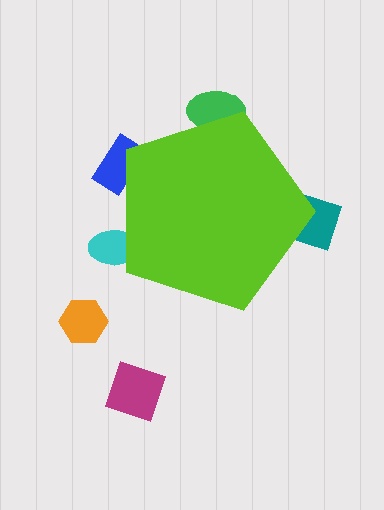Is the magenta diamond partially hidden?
No, the magenta diamond is fully visible.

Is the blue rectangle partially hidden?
Yes, the blue rectangle is partially hidden behind the lime pentagon.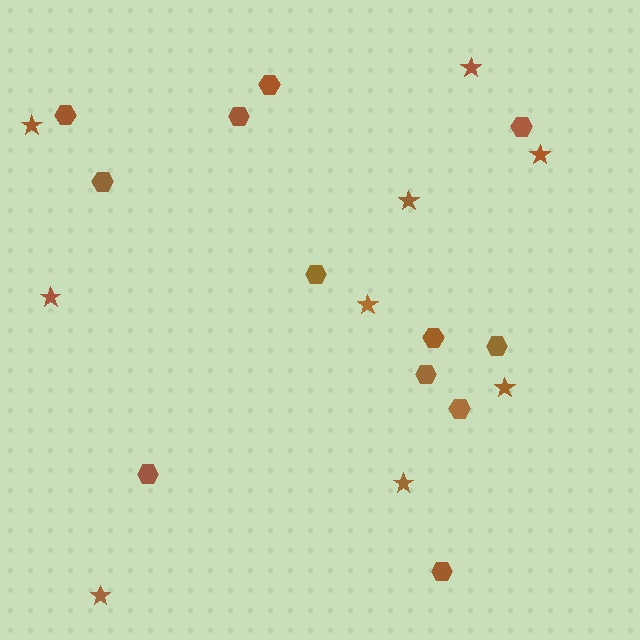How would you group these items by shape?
There are 2 groups: one group of hexagons (12) and one group of stars (9).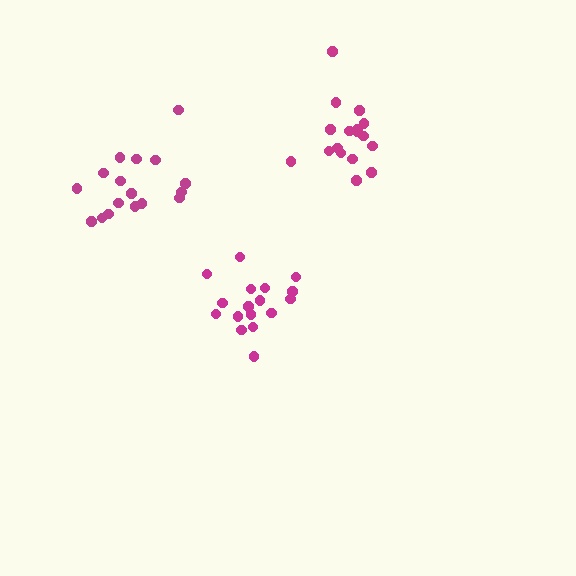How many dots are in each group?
Group 1: 17 dots, Group 2: 17 dots, Group 3: 17 dots (51 total).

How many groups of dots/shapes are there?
There are 3 groups.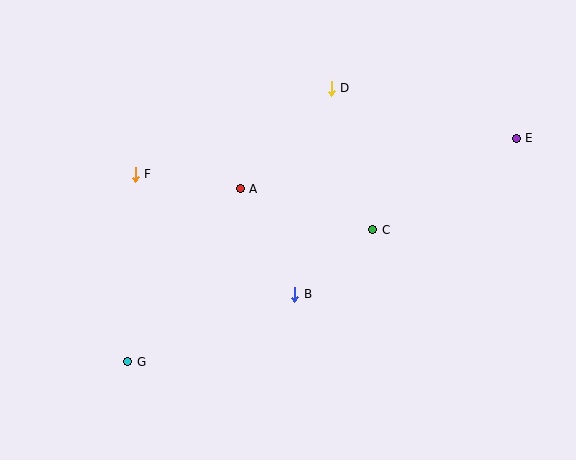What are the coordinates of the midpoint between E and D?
The midpoint between E and D is at (424, 113).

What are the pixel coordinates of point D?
Point D is at (331, 88).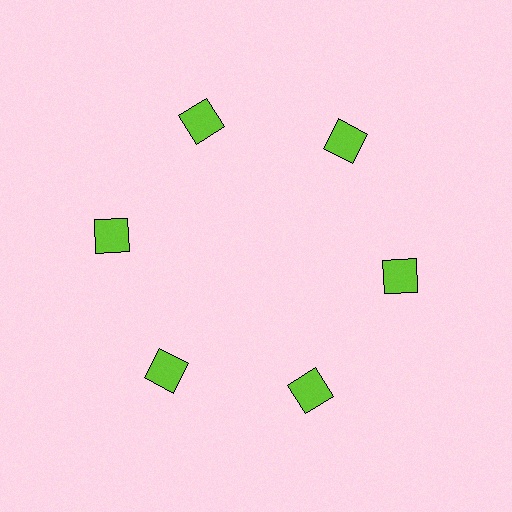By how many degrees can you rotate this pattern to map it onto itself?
The pattern maps onto itself every 60 degrees of rotation.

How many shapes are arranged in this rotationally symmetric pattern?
There are 6 shapes, arranged in 6 groups of 1.